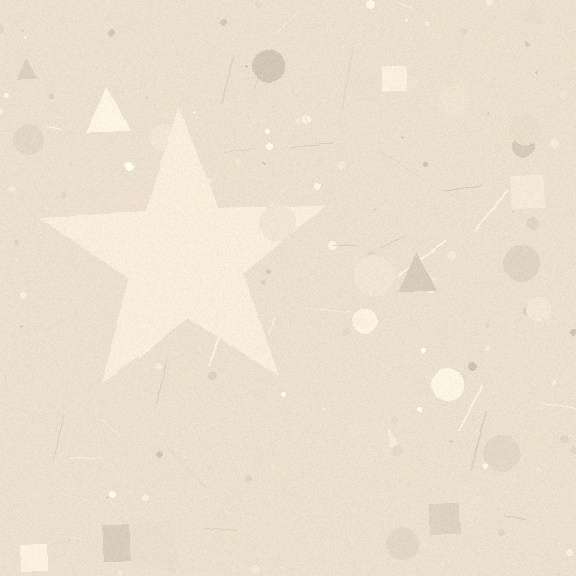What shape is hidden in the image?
A star is hidden in the image.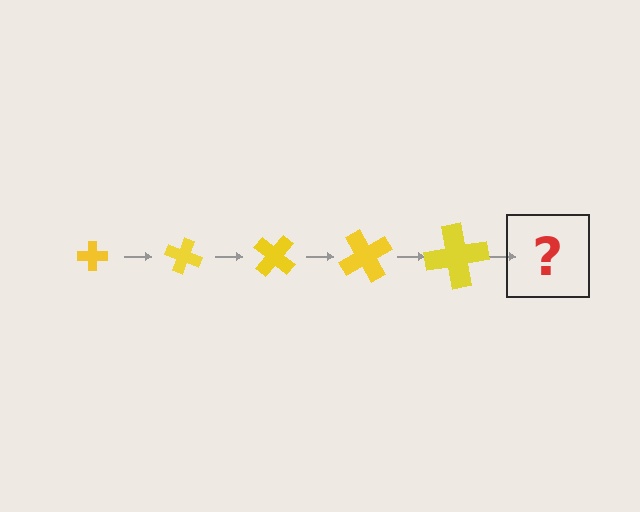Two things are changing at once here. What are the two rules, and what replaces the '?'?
The two rules are that the cross grows larger each step and it rotates 20 degrees each step. The '?' should be a cross, larger than the previous one and rotated 100 degrees from the start.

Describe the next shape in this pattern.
It should be a cross, larger than the previous one and rotated 100 degrees from the start.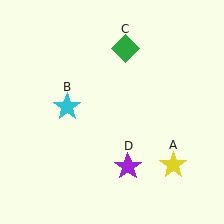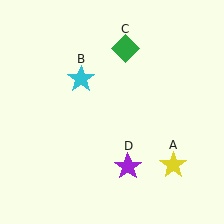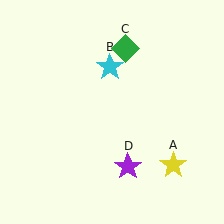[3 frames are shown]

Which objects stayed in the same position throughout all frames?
Yellow star (object A) and green diamond (object C) and purple star (object D) remained stationary.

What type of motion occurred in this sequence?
The cyan star (object B) rotated clockwise around the center of the scene.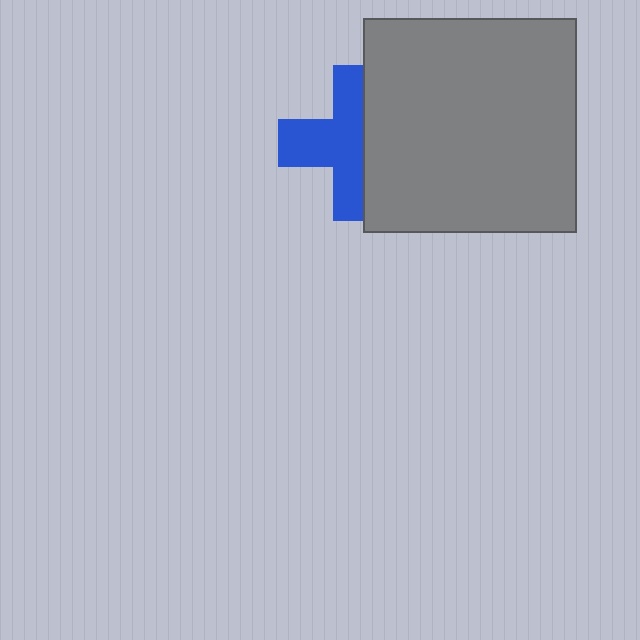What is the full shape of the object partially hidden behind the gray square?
The partially hidden object is a blue cross.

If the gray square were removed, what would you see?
You would see the complete blue cross.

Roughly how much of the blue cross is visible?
About half of it is visible (roughly 59%).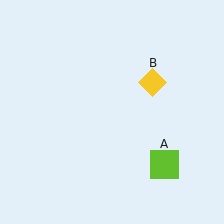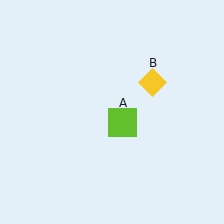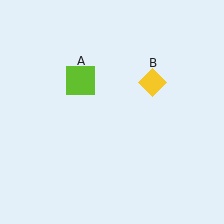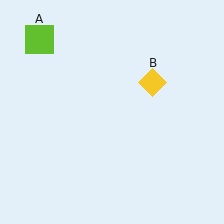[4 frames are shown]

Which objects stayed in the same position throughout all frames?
Yellow diamond (object B) remained stationary.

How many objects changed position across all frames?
1 object changed position: lime square (object A).